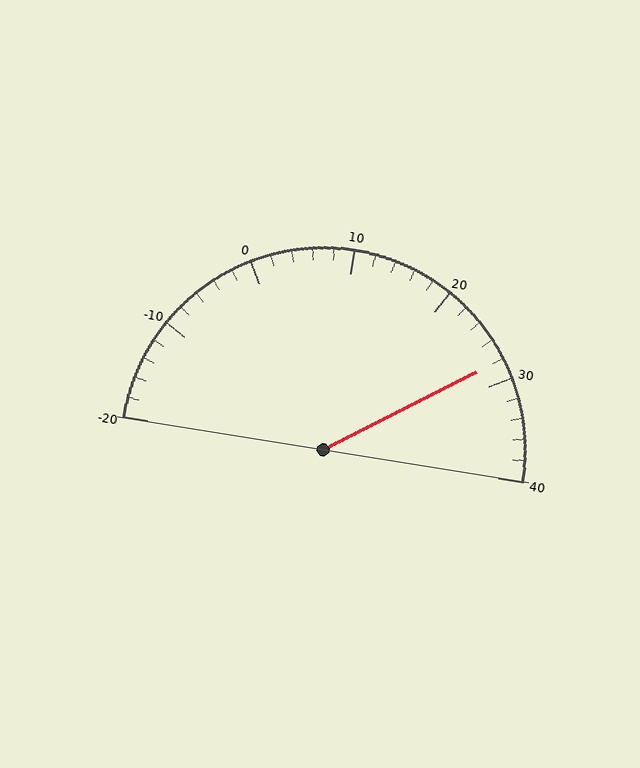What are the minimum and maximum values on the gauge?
The gauge ranges from -20 to 40.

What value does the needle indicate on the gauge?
The needle indicates approximately 28.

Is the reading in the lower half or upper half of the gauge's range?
The reading is in the upper half of the range (-20 to 40).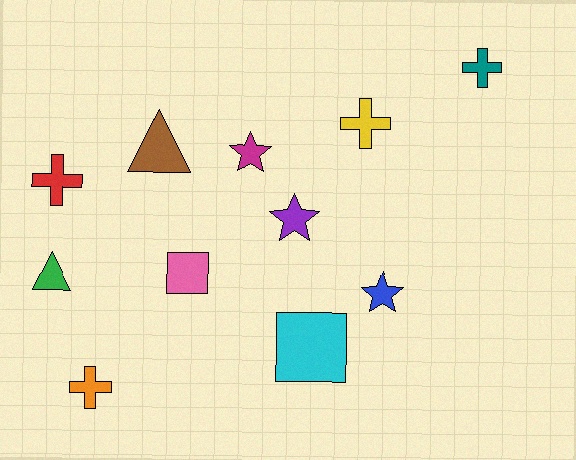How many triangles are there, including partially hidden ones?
There are 2 triangles.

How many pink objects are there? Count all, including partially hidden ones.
There is 1 pink object.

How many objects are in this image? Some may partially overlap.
There are 11 objects.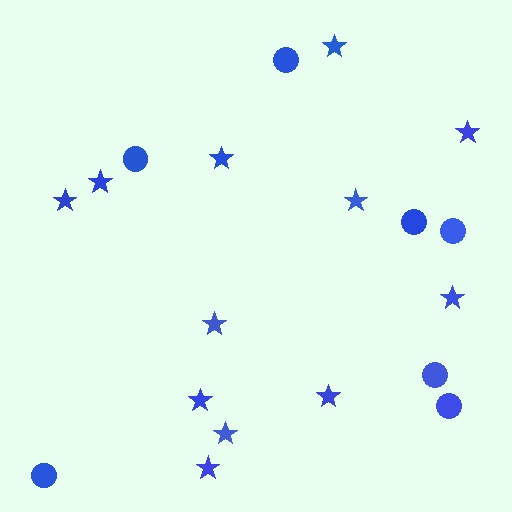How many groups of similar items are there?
There are 2 groups: one group of circles (7) and one group of stars (12).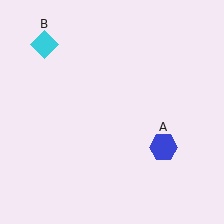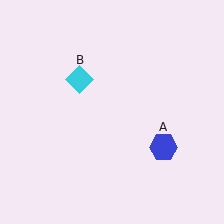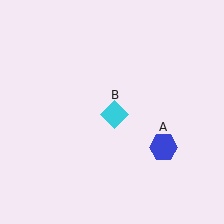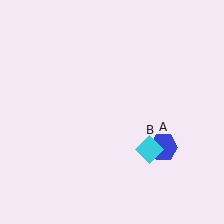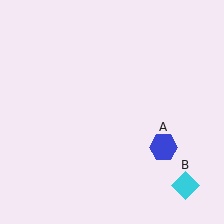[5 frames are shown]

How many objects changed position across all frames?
1 object changed position: cyan diamond (object B).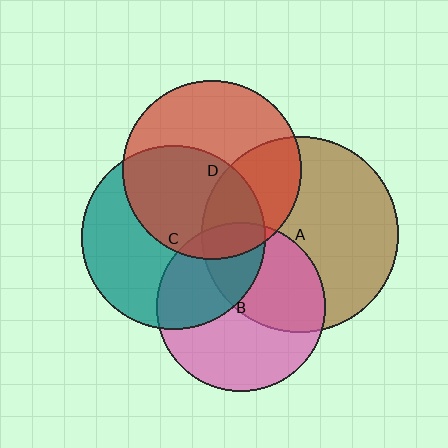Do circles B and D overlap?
Yes.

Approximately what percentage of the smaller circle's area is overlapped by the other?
Approximately 10%.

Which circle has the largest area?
Circle A (brown).